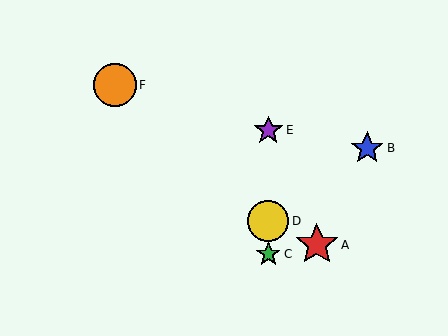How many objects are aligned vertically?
3 objects (C, D, E) are aligned vertically.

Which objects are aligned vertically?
Objects C, D, E are aligned vertically.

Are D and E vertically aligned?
Yes, both are at x≈268.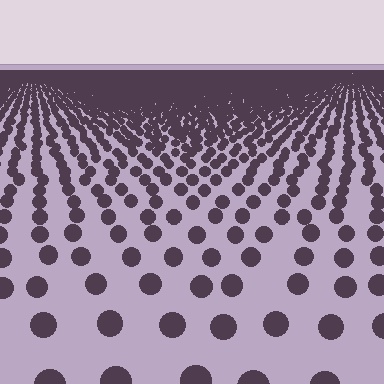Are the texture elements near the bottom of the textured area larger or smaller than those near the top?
Larger. Near the bottom, elements are closer to the viewer and appear at a bigger on-screen size.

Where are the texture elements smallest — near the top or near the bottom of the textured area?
Near the top.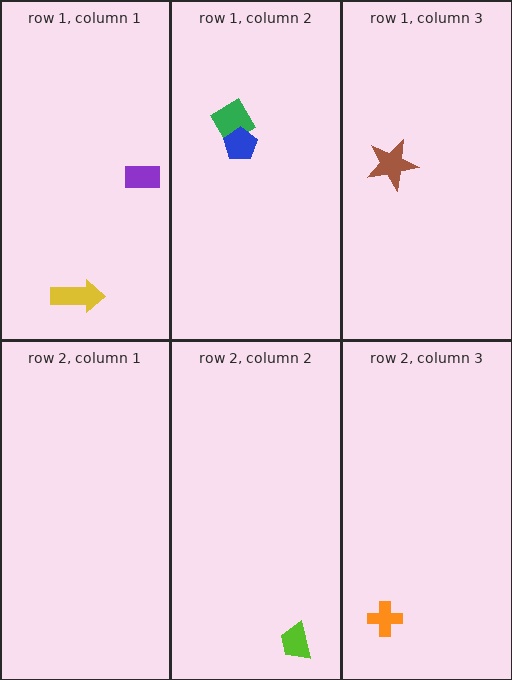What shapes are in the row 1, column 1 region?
The purple rectangle, the yellow arrow.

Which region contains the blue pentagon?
The row 1, column 2 region.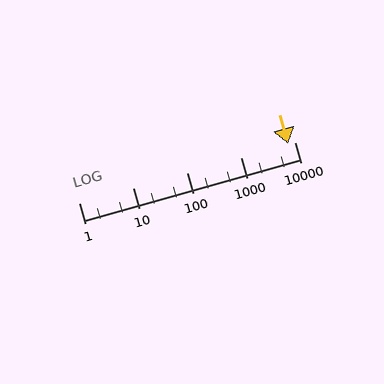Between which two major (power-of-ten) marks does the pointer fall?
The pointer is between 1000 and 10000.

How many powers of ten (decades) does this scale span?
The scale spans 4 decades, from 1 to 10000.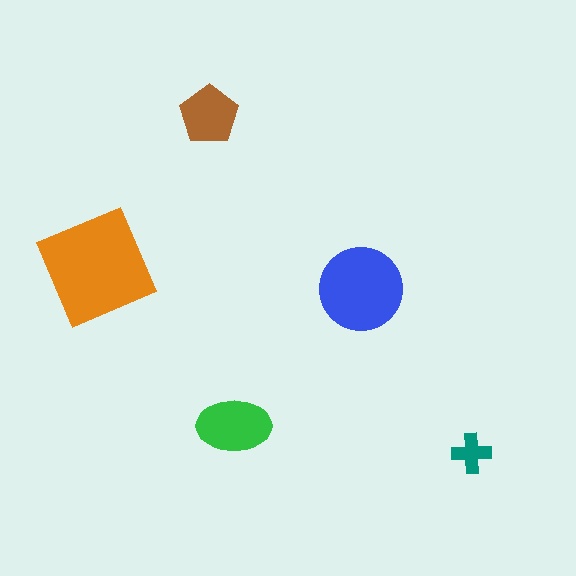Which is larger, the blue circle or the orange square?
The orange square.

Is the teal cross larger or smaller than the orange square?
Smaller.